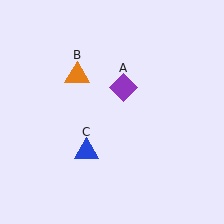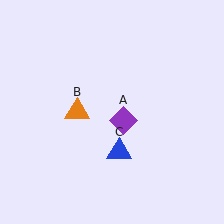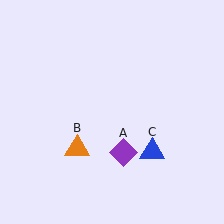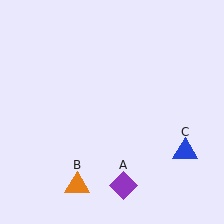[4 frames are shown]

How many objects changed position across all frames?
3 objects changed position: purple diamond (object A), orange triangle (object B), blue triangle (object C).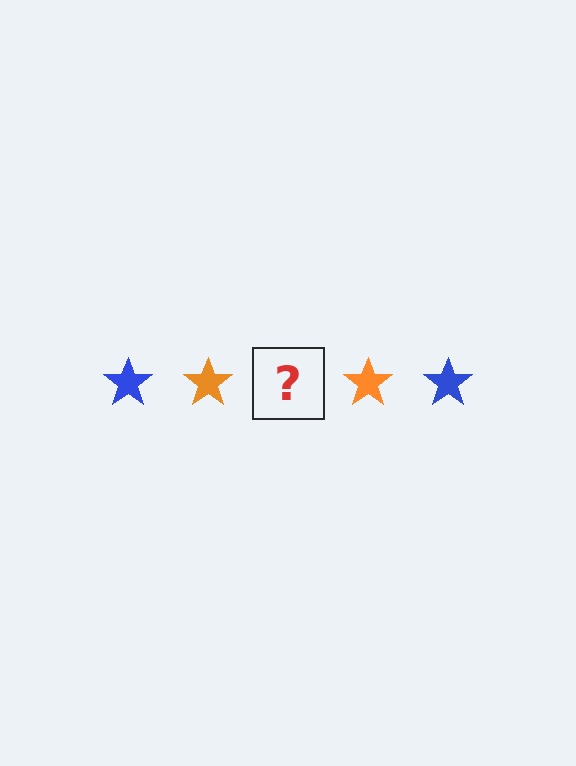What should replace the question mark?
The question mark should be replaced with a blue star.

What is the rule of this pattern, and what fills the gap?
The rule is that the pattern cycles through blue, orange stars. The gap should be filled with a blue star.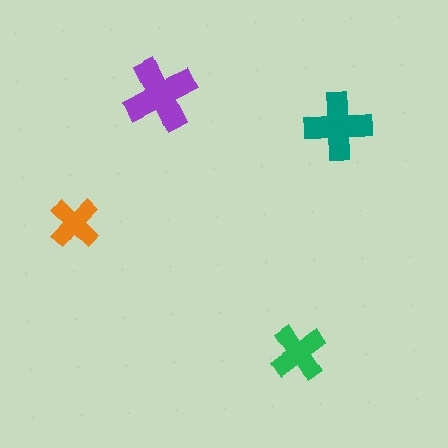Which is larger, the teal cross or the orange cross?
The teal one.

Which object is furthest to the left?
The orange cross is leftmost.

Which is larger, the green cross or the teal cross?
The teal one.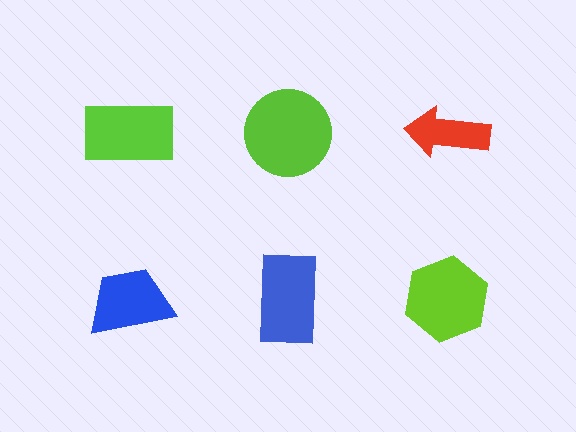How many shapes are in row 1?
3 shapes.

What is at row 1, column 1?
A lime rectangle.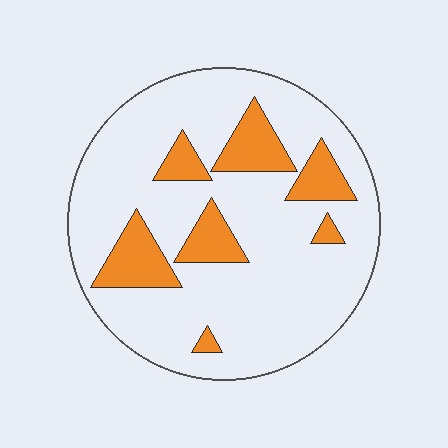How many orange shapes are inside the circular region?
7.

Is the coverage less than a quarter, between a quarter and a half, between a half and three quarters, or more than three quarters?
Less than a quarter.